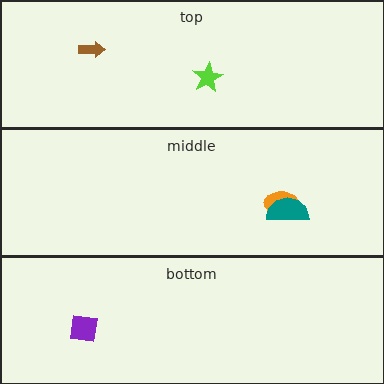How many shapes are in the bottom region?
1.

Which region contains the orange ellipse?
The middle region.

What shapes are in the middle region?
The orange ellipse, the teal semicircle.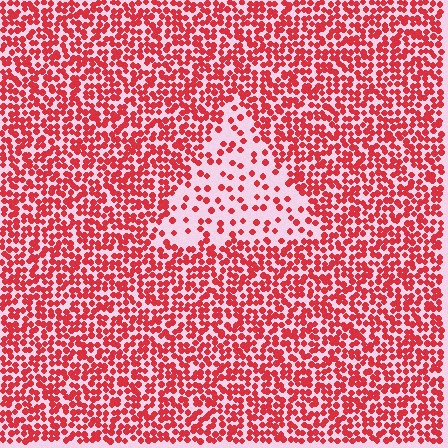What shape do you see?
I see a triangle.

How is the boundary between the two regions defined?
The boundary is defined by a change in element density (approximately 2.8x ratio). All elements are the same color, size, and shape.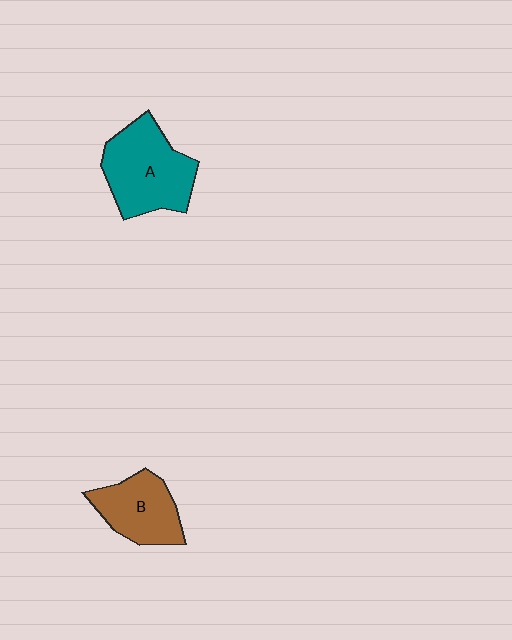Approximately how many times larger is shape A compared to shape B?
Approximately 1.4 times.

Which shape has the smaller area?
Shape B (brown).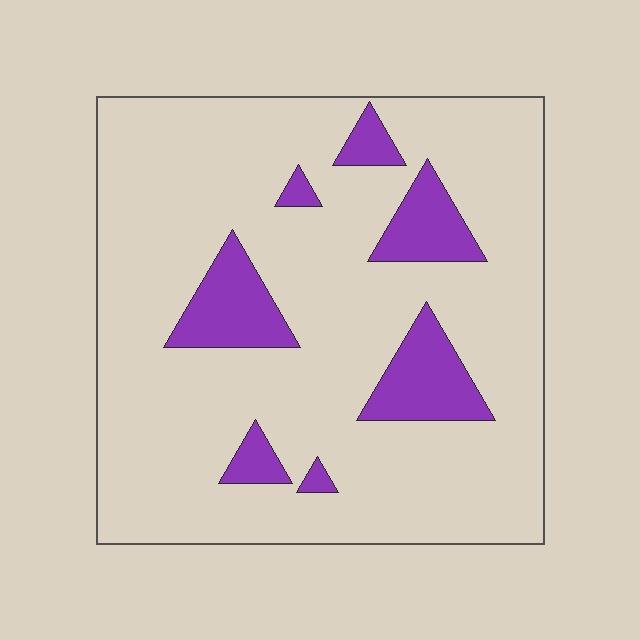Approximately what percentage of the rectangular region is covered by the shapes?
Approximately 15%.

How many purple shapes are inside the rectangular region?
7.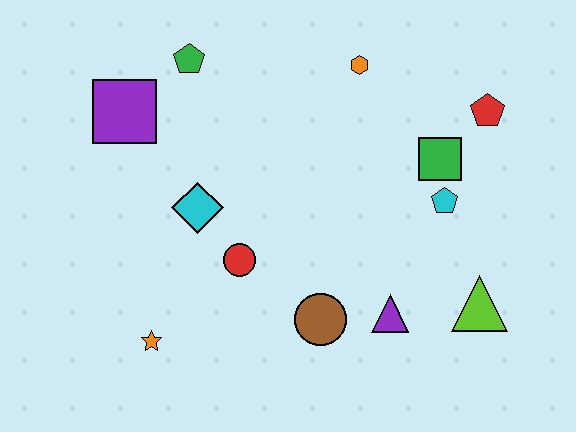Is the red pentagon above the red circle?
Yes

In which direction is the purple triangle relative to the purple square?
The purple triangle is to the right of the purple square.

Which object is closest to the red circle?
The cyan diamond is closest to the red circle.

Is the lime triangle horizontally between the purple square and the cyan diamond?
No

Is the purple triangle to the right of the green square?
No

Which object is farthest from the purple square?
The lime triangle is farthest from the purple square.